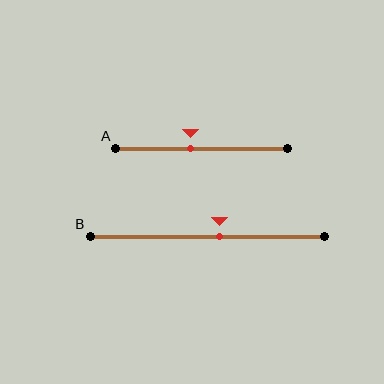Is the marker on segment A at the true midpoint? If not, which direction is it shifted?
No, the marker on segment A is shifted to the left by about 6% of the segment length.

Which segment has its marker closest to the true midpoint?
Segment B has its marker closest to the true midpoint.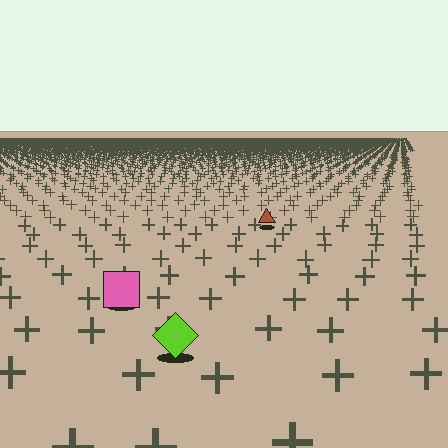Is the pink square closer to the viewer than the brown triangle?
Yes. The pink square is closer — you can tell from the texture gradient: the ground texture is coarser near it.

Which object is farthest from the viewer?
The brown triangle is farthest from the viewer. It appears smaller and the ground texture around it is denser.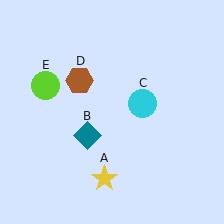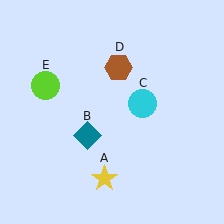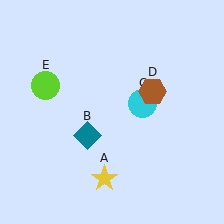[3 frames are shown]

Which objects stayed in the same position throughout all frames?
Yellow star (object A) and teal diamond (object B) and cyan circle (object C) and lime circle (object E) remained stationary.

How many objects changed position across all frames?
1 object changed position: brown hexagon (object D).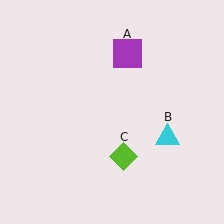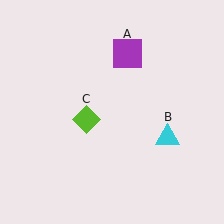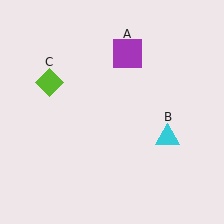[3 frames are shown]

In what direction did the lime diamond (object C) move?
The lime diamond (object C) moved up and to the left.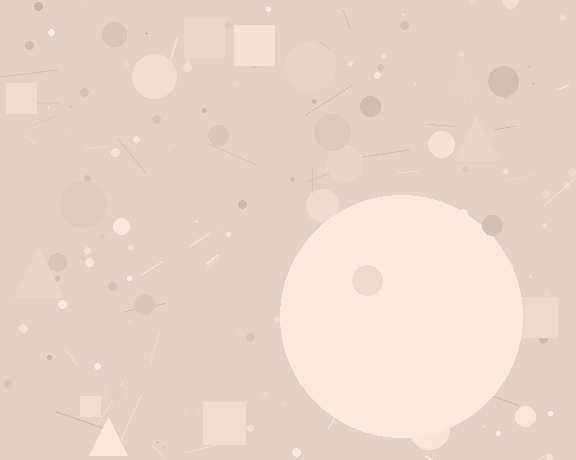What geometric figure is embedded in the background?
A circle is embedded in the background.